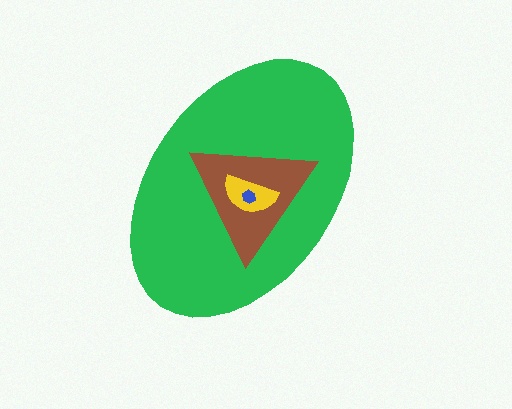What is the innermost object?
The blue hexagon.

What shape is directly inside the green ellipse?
The brown triangle.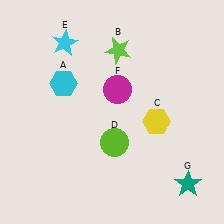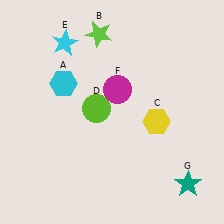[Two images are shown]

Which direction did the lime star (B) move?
The lime star (B) moved left.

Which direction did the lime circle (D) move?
The lime circle (D) moved up.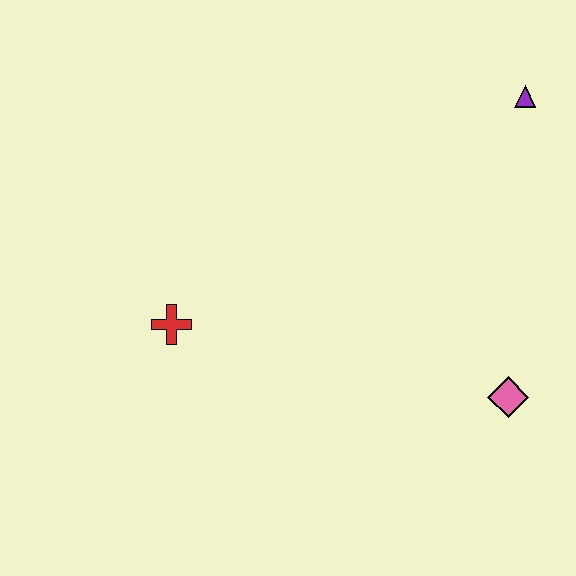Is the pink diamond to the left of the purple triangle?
Yes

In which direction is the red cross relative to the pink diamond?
The red cross is to the left of the pink diamond.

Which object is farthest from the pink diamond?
The red cross is farthest from the pink diamond.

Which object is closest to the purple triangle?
The pink diamond is closest to the purple triangle.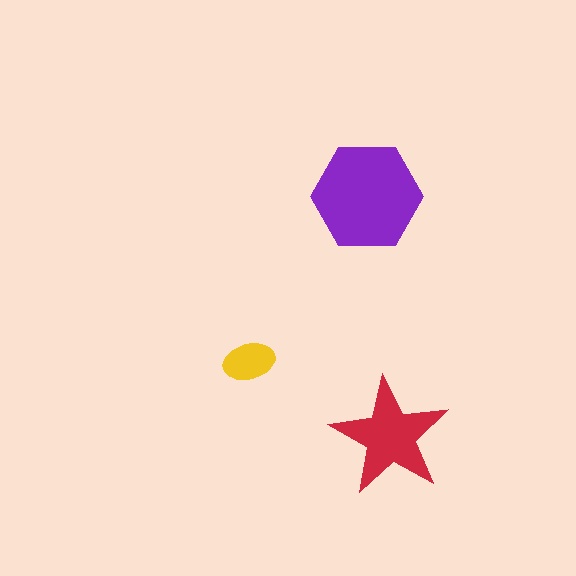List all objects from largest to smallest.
The purple hexagon, the red star, the yellow ellipse.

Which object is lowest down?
The red star is bottommost.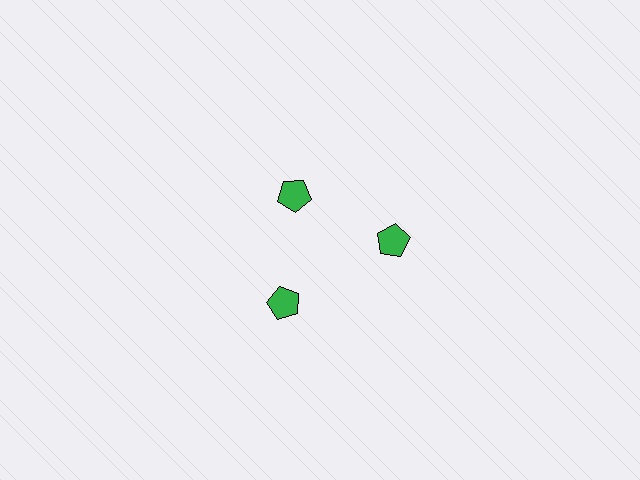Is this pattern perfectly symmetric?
No. The 3 green pentagons are arranged in a ring, but one element near the 11 o'clock position is pulled inward toward the center, breaking the 3-fold rotational symmetry.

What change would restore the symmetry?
The symmetry would be restored by moving it outward, back onto the ring so that all 3 pentagons sit at equal angles and equal distance from the center.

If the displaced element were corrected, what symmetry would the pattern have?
It would have 3-fold rotational symmetry — the pattern would map onto itself every 120 degrees.